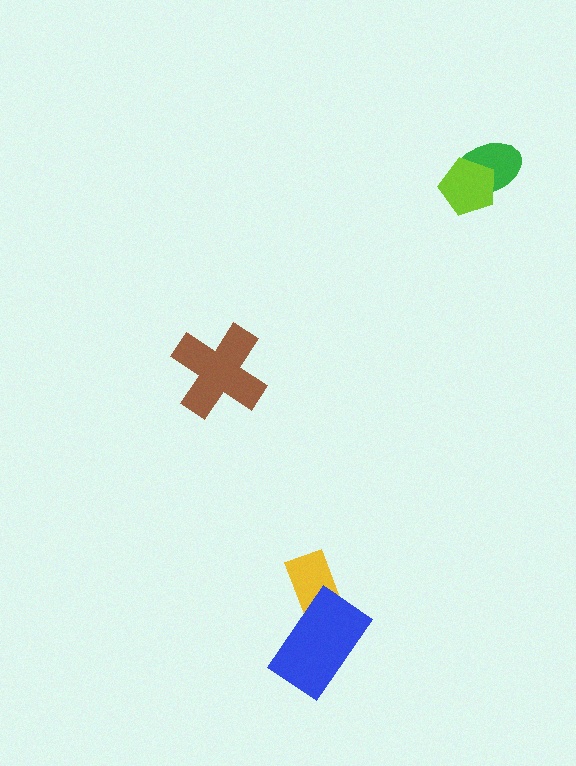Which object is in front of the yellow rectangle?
The blue rectangle is in front of the yellow rectangle.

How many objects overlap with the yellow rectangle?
1 object overlaps with the yellow rectangle.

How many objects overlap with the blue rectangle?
1 object overlaps with the blue rectangle.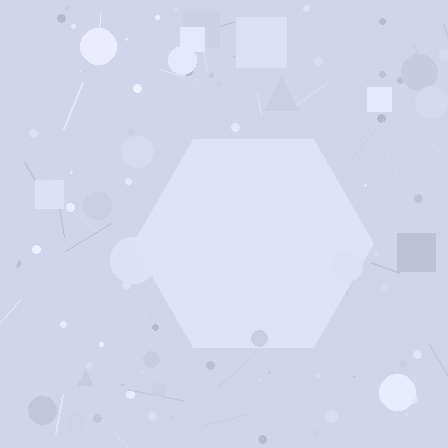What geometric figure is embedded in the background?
A hexagon is embedded in the background.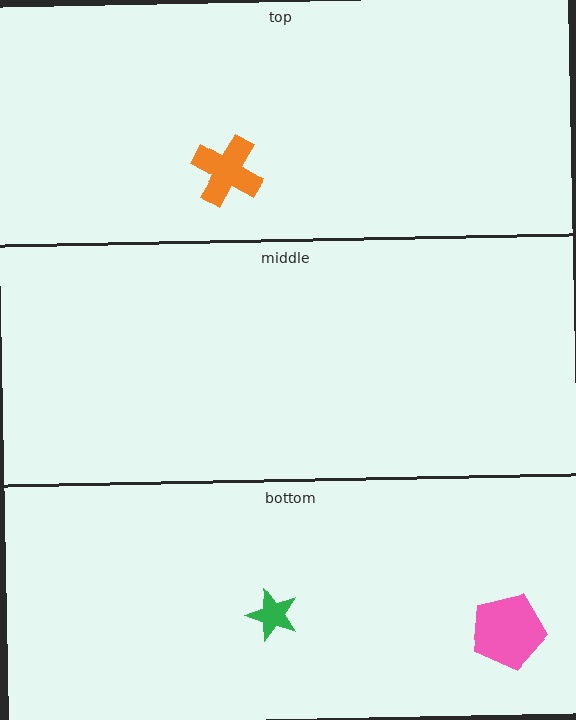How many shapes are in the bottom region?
2.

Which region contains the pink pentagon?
The bottom region.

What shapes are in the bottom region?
The green star, the pink pentagon.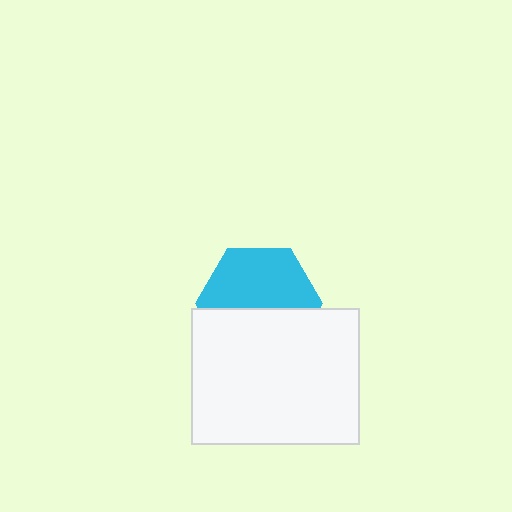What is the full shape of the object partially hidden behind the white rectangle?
The partially hidden object is a cyan hexagon.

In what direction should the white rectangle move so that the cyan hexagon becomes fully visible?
The white rectangle should move down. That is the shortest direction to clear the overlap and leave the cyan hexagon fully visible.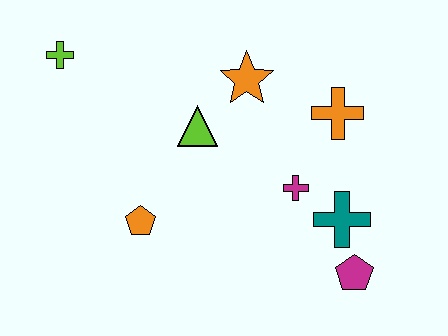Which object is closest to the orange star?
The lime triangle is closest to the orange star.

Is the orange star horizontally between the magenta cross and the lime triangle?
Yes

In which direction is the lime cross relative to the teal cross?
The lime cross is to the left of the teal cross.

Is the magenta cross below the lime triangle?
Yes